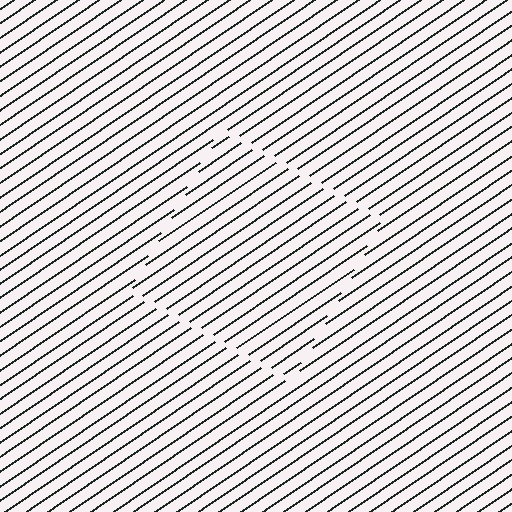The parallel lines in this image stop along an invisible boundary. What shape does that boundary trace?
An illusory square. The interior of the shape contains the same grating, shifted by half a period — the contour is defined by the phase discontinuity where line-ends from the inner and outer gratings abut.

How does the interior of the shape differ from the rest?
The interior of the shape contains the same grating, shifted by half a period — the contour is defined by the phase discontinuity where line-ends from the inner and outer gratings abut.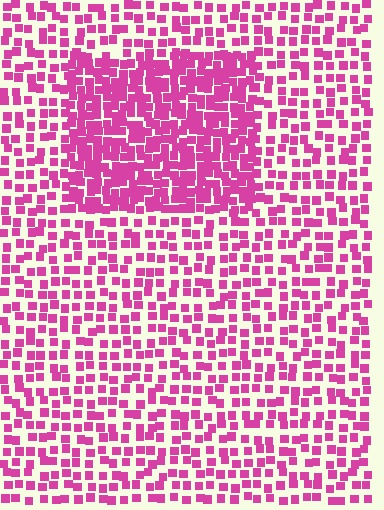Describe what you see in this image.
The image contains small magenta elements arranged at two different densities. A rectangle-shaped region is visible where the elements are more densely packed than the surrounding area.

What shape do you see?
I see a rectangle.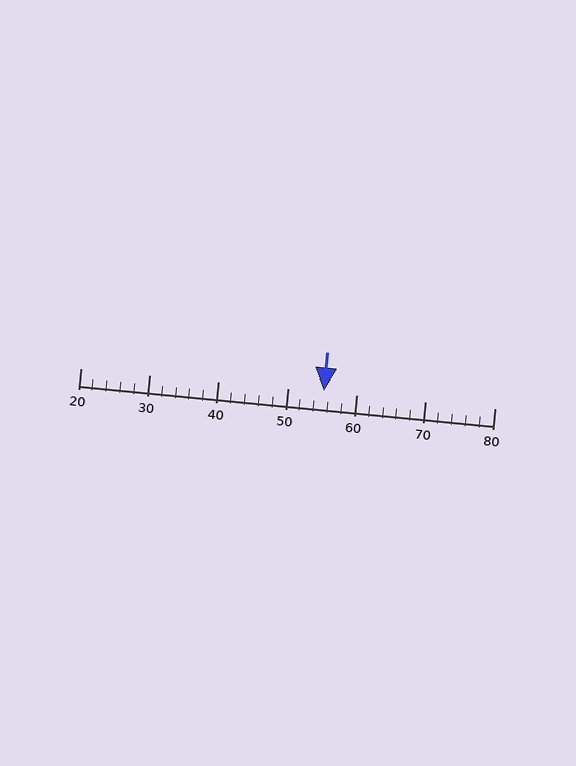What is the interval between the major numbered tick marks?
The major tick marks are spaced 10 units apart.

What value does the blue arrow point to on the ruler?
The blue arrow points to approximately 55.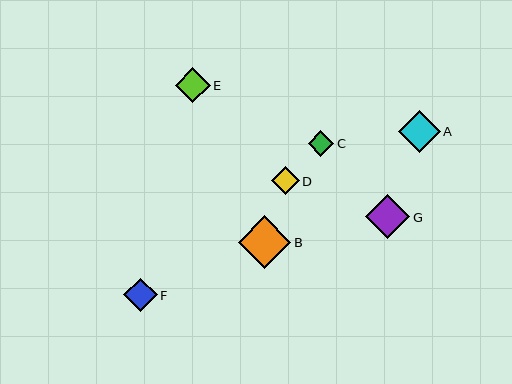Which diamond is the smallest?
Diamond C is the smallest with a size of approximately 25 pixels.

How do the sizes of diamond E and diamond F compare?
Diamond E and diamond F are approximately the same size.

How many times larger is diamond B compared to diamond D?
Diamond B is approximately 1.9 times the size of diamond D.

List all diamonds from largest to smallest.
From largest to smallest: B, G, A, E, F, D, C.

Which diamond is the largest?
Diamond B is the largest with a size of approximately 52 pixels.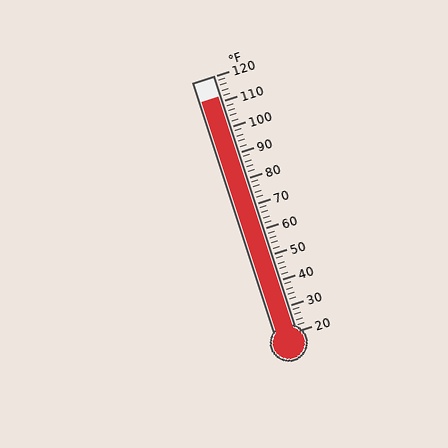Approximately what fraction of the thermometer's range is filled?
The thermometer is filled to approximately 90% of its range.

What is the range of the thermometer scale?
The thermometer scale ranges from 20°F to 120°F.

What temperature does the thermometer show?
The thermometer shows approximately 112°F.